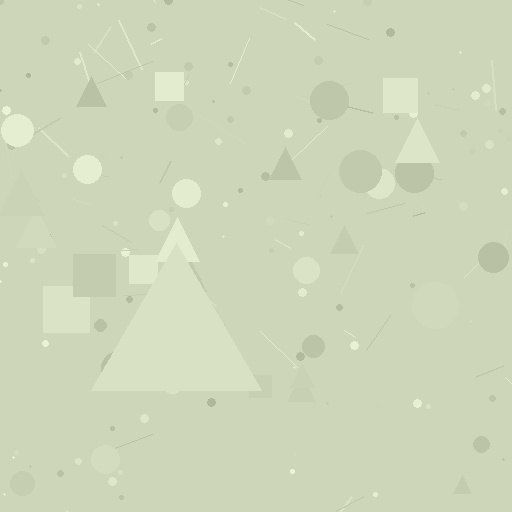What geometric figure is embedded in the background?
A triangle is embedded in the background.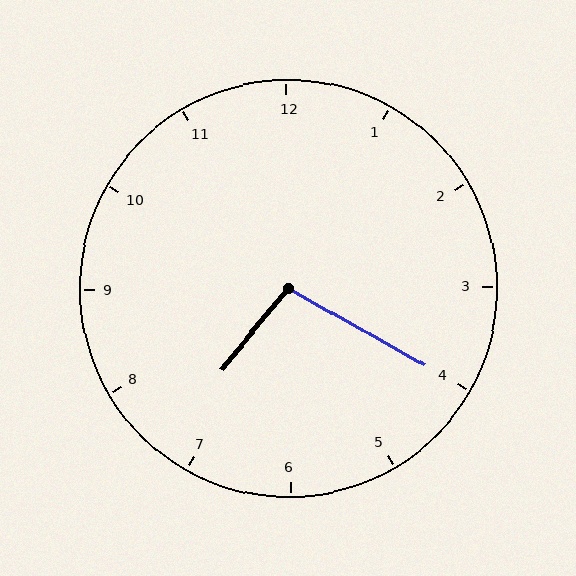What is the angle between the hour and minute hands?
Approximately 100 degrees.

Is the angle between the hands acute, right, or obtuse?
It is obtuse.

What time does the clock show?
7:20.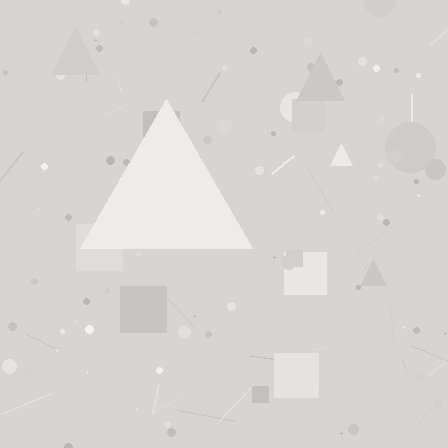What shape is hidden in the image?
A triangle is hidden in the image.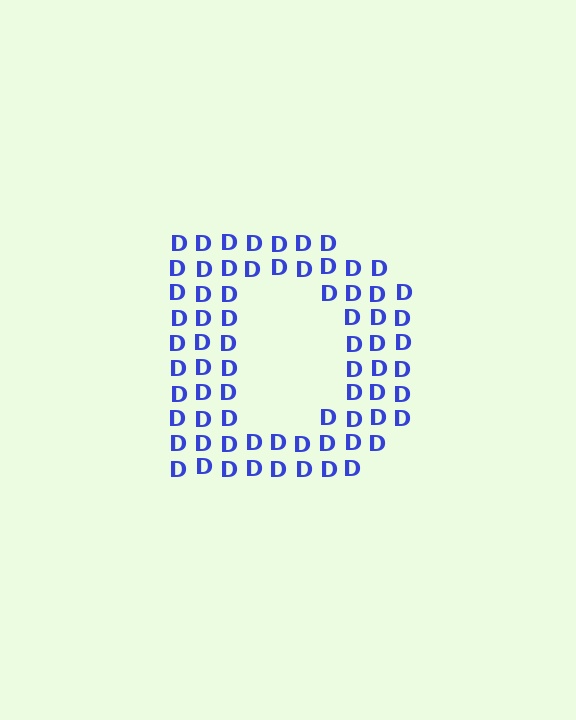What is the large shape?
The large shape is the letter D.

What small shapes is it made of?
It is made of small letter D's.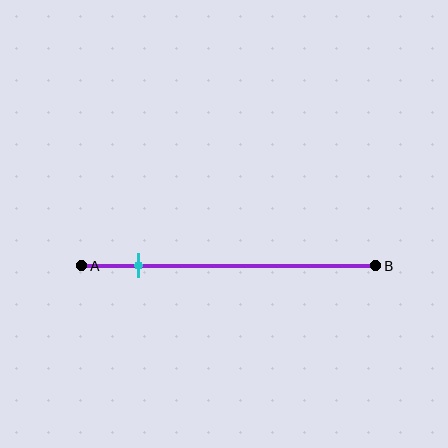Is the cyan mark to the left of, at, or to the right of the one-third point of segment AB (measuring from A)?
The cyan mark is to the left of the one-third point of segment AB.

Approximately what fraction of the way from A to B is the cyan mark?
The cyan mark is approximately 20% of the way from A to B.